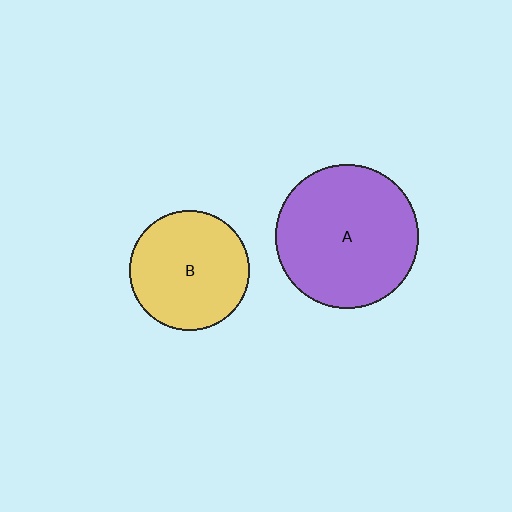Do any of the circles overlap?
No, none of the circles overlap.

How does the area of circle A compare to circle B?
Approximately 1.4 times.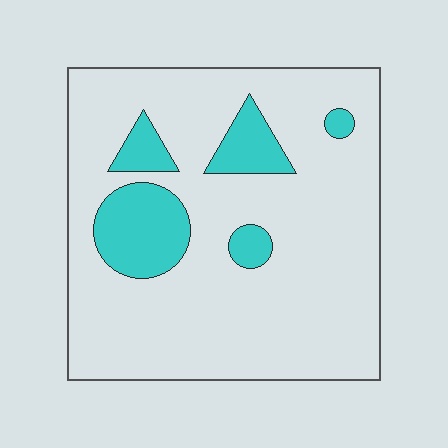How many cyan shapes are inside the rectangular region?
5.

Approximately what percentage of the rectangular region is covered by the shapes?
Approximately 15%.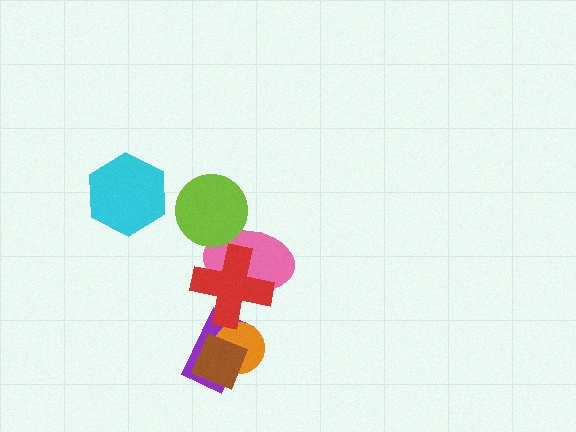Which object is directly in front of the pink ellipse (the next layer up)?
The red cross is directly in front of the pink ellipse.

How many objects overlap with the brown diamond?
2 objects overlap with the brown diamond.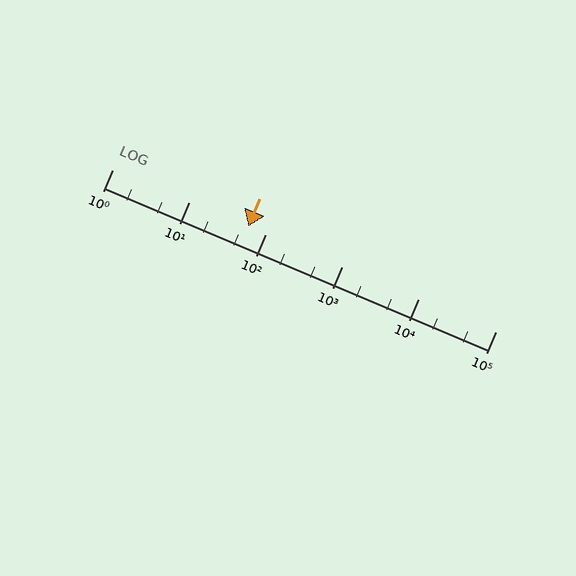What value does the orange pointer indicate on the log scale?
The pointer indicates approximately 59.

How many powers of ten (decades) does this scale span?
The scale spans 5 decades, from 1 to 100000.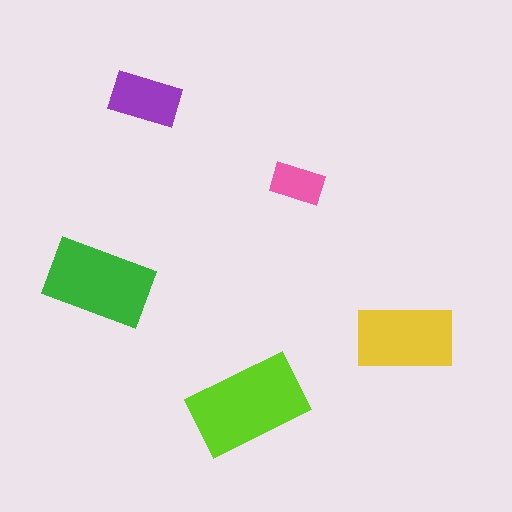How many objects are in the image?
There are 5 objects in the image.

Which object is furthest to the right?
The yellow rectangle is rightmost.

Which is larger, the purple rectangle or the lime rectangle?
The lime one.